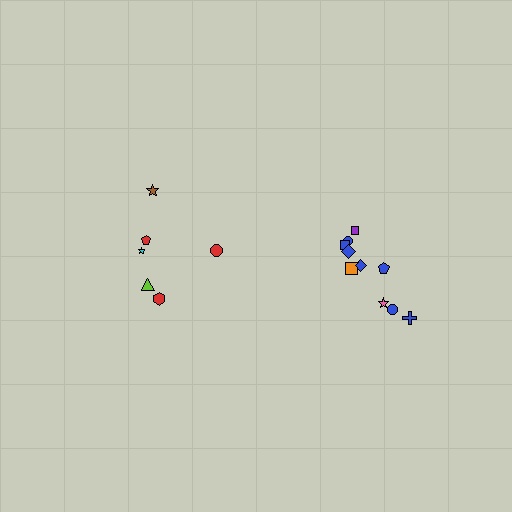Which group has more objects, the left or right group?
The right group.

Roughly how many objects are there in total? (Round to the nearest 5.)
Roughly 15 objects in total.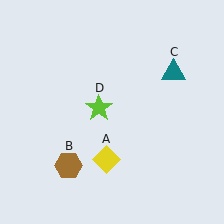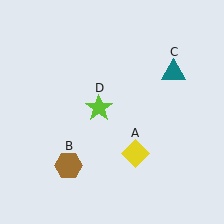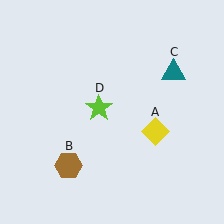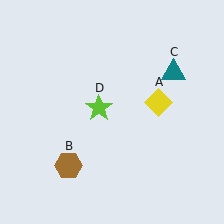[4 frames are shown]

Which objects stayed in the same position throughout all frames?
Brown hexagon (object B) and teal triangle (object C) and lime star (object D) remained stationary.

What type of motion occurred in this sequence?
The yellow diamond (object A) rotated counterclockwise around the center of the scene.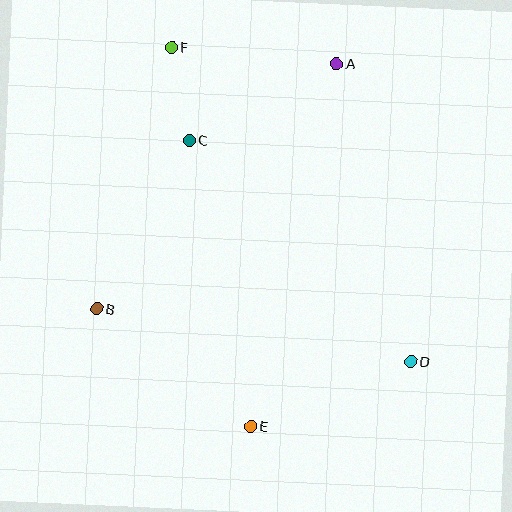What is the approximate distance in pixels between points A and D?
The distance between A and D is approximately 307 pixels.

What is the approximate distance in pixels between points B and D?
The distance between B and D is approximately 318 pixels.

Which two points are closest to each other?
Points C and F are closest to each other.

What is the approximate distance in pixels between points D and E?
The distance between D and E is approximately 173 pixels.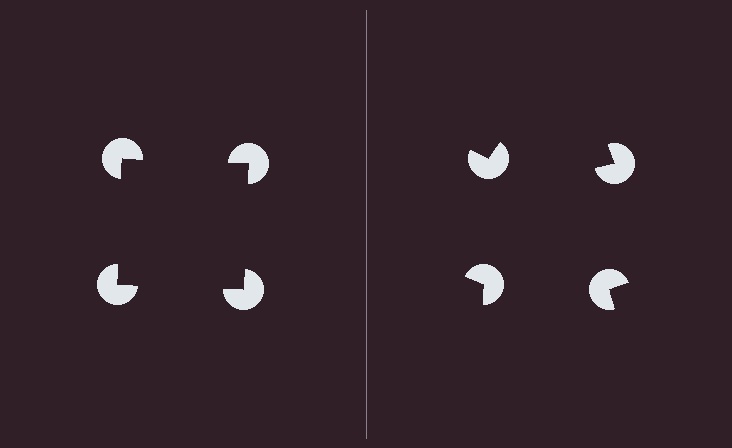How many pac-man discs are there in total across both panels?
8 — 4 on each side.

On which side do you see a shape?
An illusory square appears on the left side. On the right side the wedge cuts are rotated, so no coherent shape forms.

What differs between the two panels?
The pac-man discs are positioned identically on both sides; only the wedge orientations differ. On the left they align to a square; on the right they are misaligned.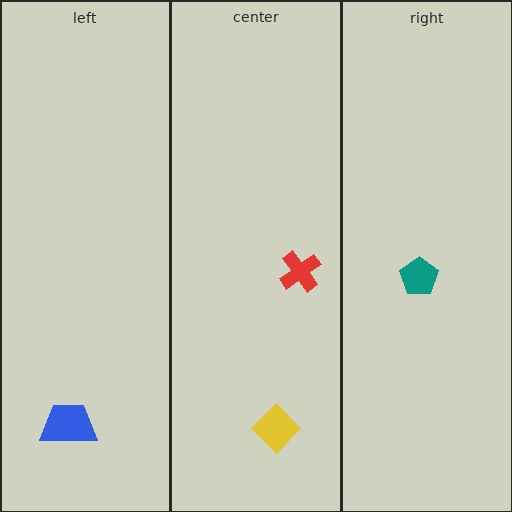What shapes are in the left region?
The blue trapezoid.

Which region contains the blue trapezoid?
The left region.